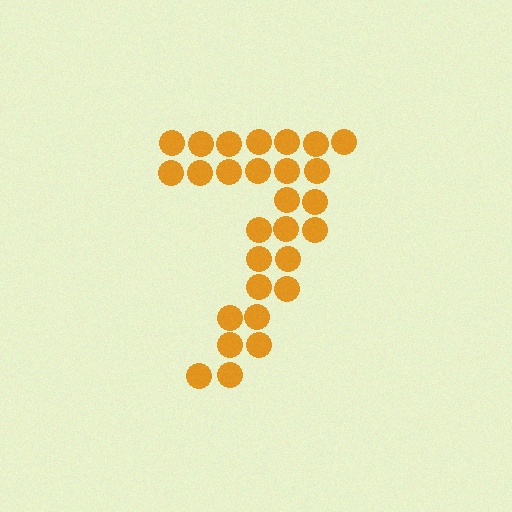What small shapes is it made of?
It is made of small circles.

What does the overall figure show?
The overall figure shows the digit 7.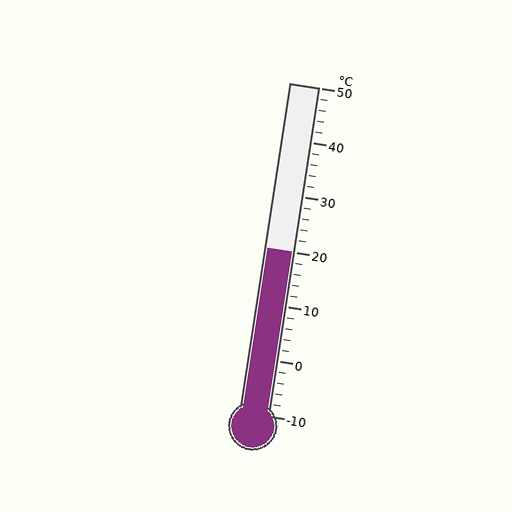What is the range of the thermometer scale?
The thermometer scale ranges from -10°C to 50°C.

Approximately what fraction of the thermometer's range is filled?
The thermometer is filled to approximately 50% of its range.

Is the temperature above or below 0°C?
The temperature is above 0°C.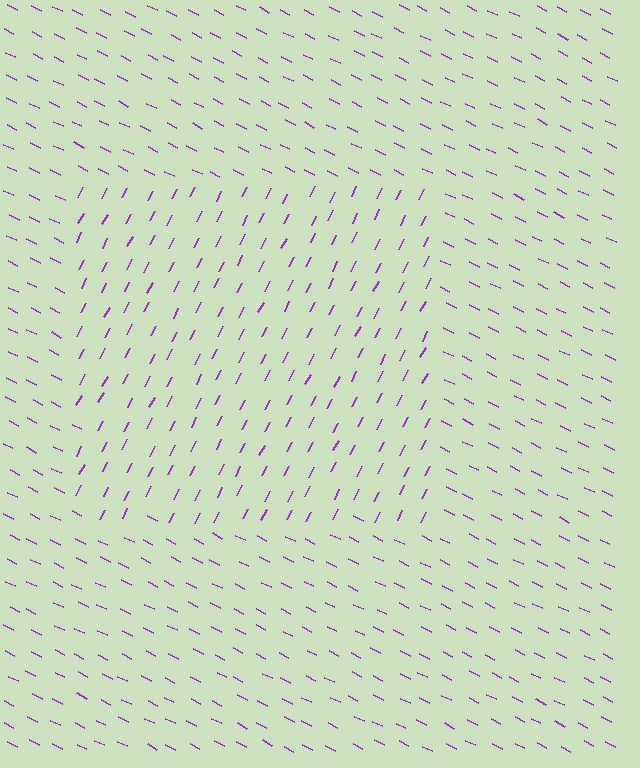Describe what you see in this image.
The image is filled with small purple line segments. A rectangle region in the image has lines oriented differently from the surrounding lines, creating a visible texture boundary.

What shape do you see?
I see a rectangle.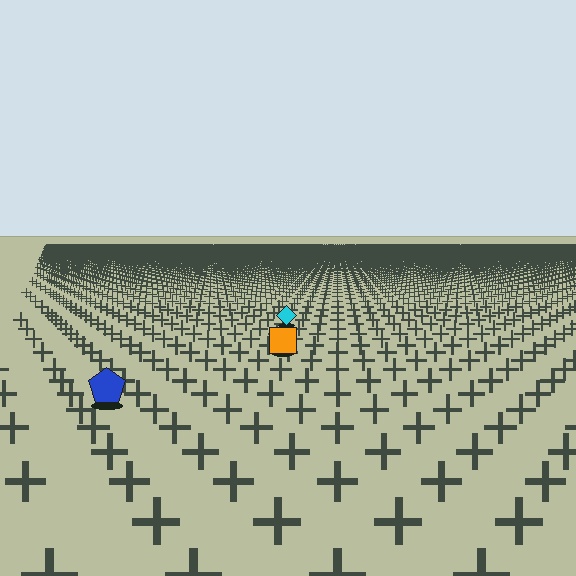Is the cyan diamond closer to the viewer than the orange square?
No. The orange square is closer — you can tell from the texture gradient: the ground texture is coarser near it.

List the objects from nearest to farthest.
From nearest to farthest: the blue pentagon, the orange square, the cyan diamond.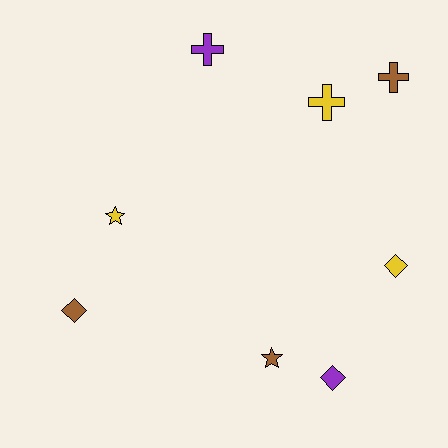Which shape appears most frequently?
Diamond, with 3 objects.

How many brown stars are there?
There is 1 brown star.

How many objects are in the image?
There are 8 objects.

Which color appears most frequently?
Yellow, with 3 objects.